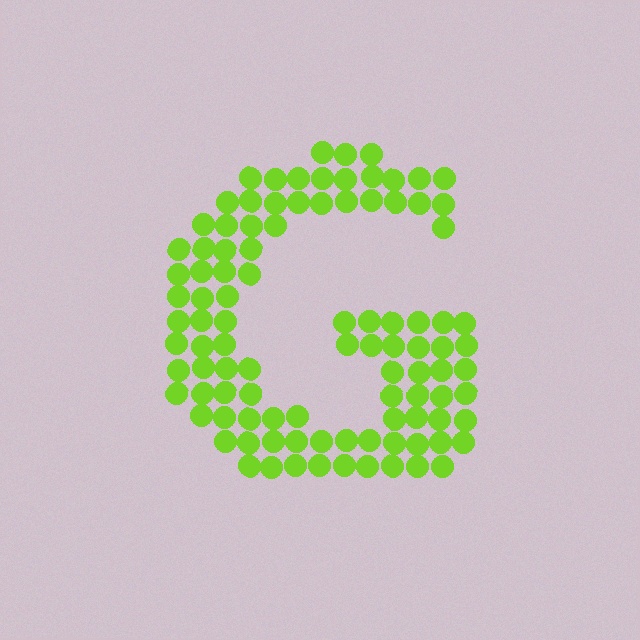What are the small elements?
The small elements are circles.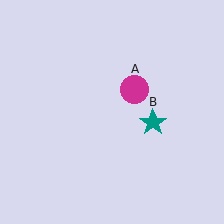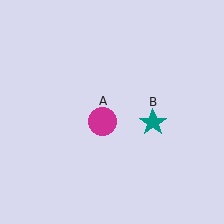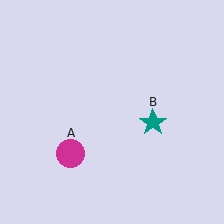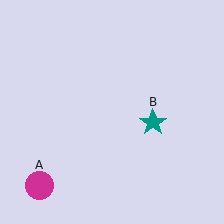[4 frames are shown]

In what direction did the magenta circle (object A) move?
The magenta circle (object A) moved down and to the left.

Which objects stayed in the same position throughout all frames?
Teal star (object B) remained stationary.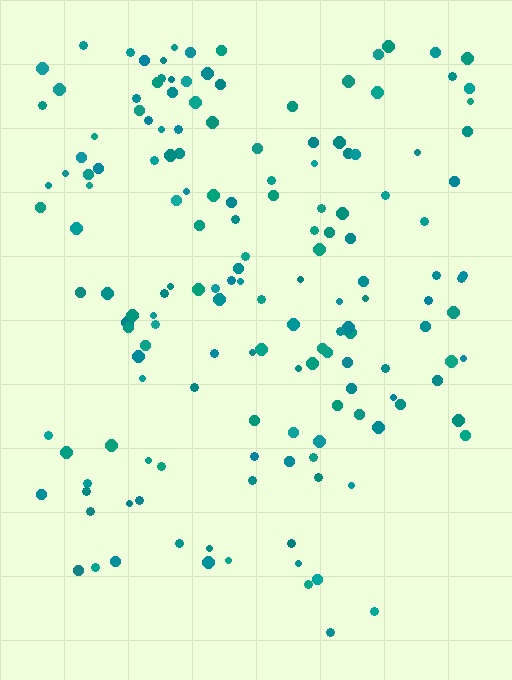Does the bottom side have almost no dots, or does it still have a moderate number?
Still a moderate number, just noticeably fewer than the top.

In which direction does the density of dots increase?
From bottom to top, with the top side densest.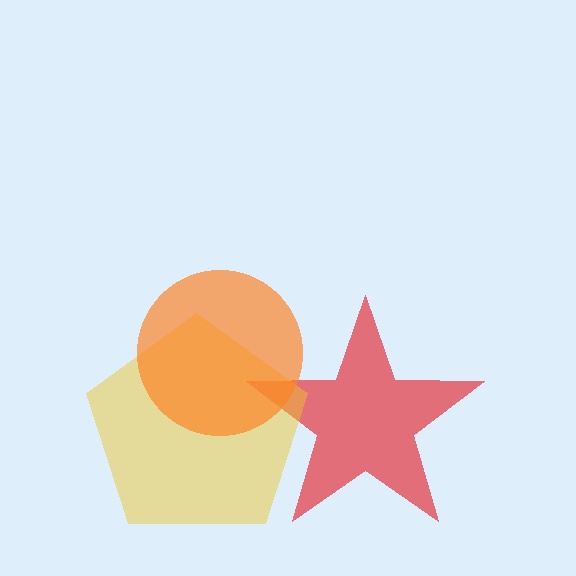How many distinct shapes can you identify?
There are 3 distinct shapes: a red star, a yellow pentagon, an orange circle.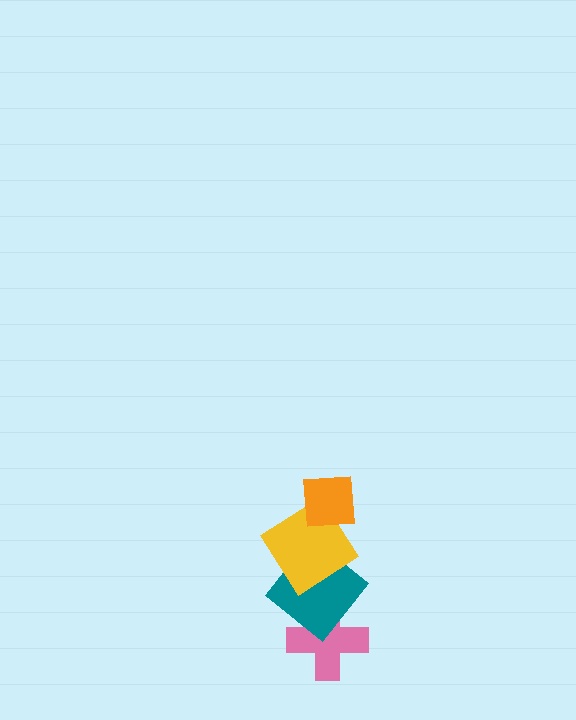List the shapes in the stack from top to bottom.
From top to bottom: the orange square, the yellow diamond, the teal diamond, the pink cross.